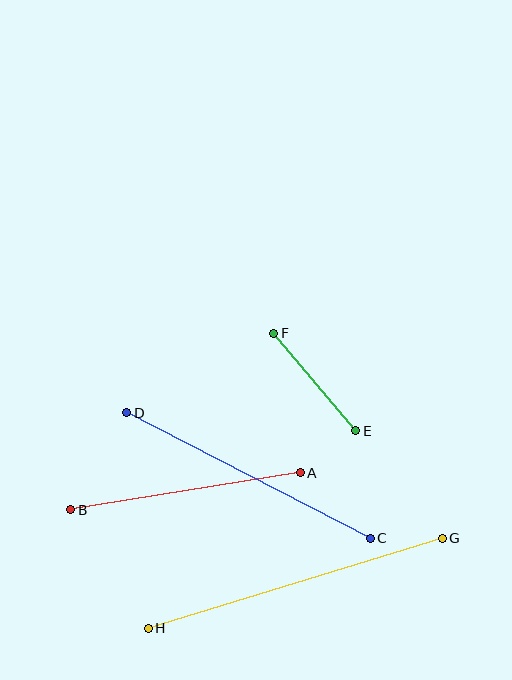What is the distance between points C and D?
The distance is approximately 274 pixels.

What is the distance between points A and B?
The distance is approximately 232 pixels.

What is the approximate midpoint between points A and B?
The midpoint is at approximately (185, 491) pixels.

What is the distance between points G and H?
The distance is approximately 307 pixels.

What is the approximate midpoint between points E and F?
The midpoint is at approximately (315, 382) pixels.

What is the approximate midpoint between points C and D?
The midpoint is at approximately (249, 475) pixels.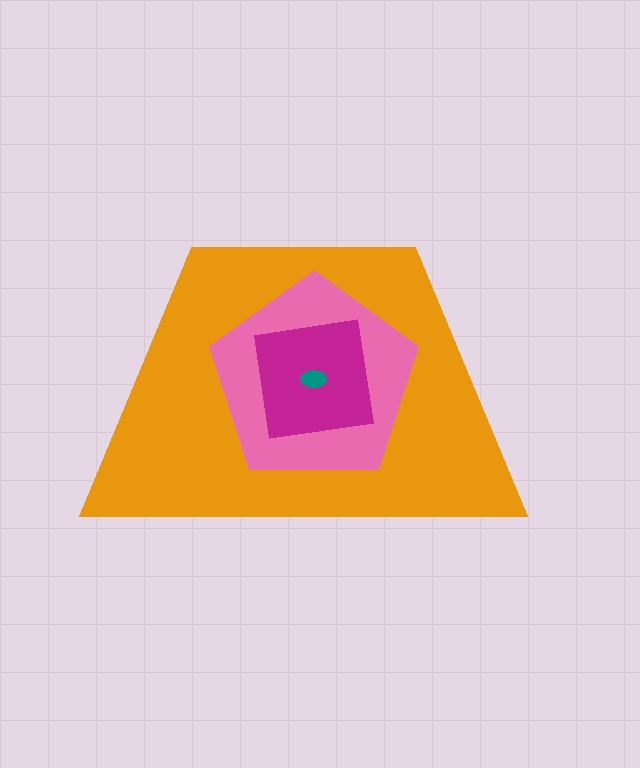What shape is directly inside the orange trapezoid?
The pink pentagon.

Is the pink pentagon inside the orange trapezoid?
Yes.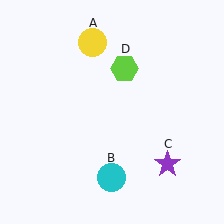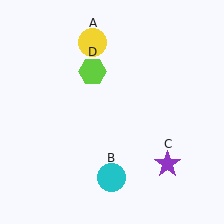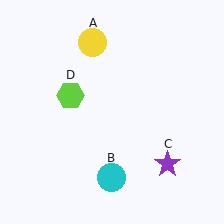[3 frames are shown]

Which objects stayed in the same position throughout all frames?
Yellow circle (object A) and cyan circle (object B) and purple star (object C) remained stationary.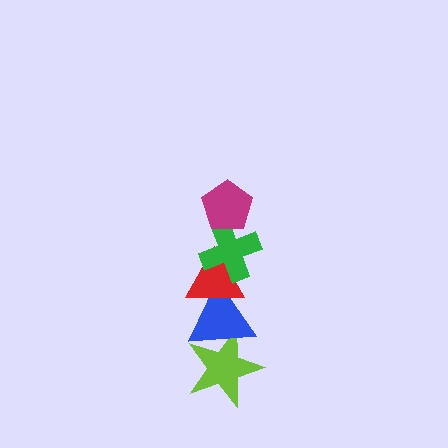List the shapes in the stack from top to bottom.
From top to bottom: the magenta pentagon, the green cross, the red triangle, the blue triangle, the lime star.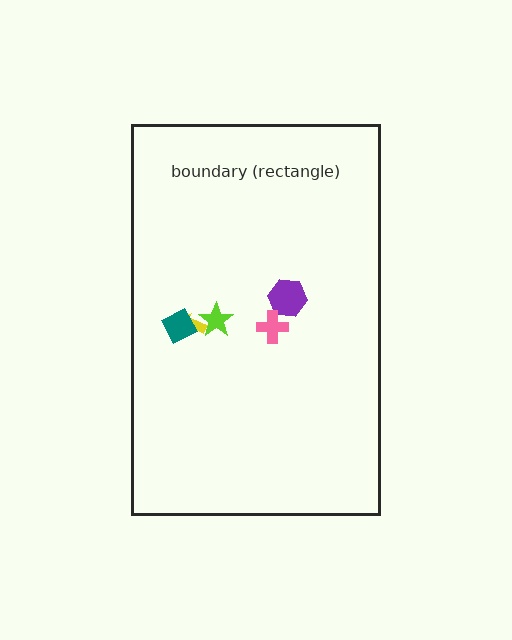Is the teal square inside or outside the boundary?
Inside.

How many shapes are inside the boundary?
5 inside, 0 outside.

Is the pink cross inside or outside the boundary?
Inside.